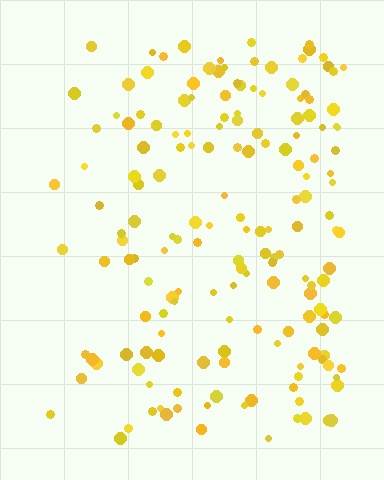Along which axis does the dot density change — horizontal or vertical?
Horizontal.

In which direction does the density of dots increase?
From left to right, with the right side densest.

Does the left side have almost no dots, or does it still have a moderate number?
Still a moderate number, just noticeably fewer than the right.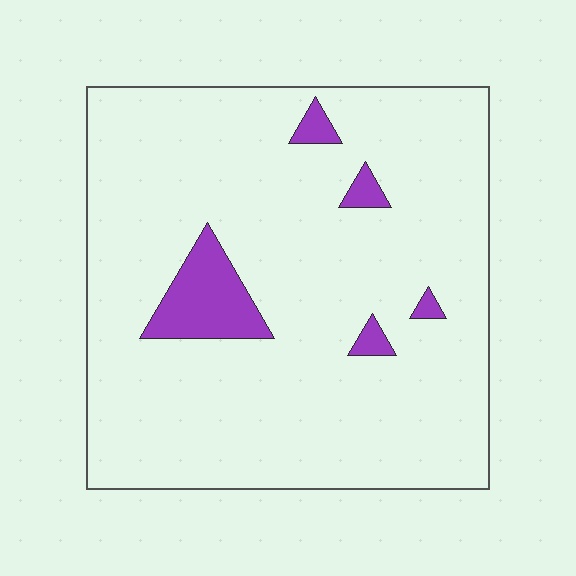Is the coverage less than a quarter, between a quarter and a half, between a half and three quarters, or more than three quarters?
Less than a quarter.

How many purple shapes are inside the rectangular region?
5.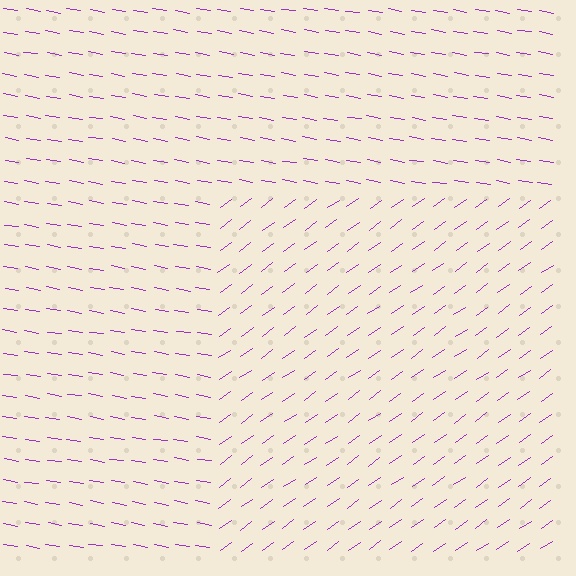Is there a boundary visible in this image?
Yes, there is a texture boundary formed by a change in line orientation.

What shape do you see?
I see a rectangle.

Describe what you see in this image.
The image is filled with small purple line segments. A rectangle region in the image has lines oriented differently from the surrounding lines, creating a visible texture boundary.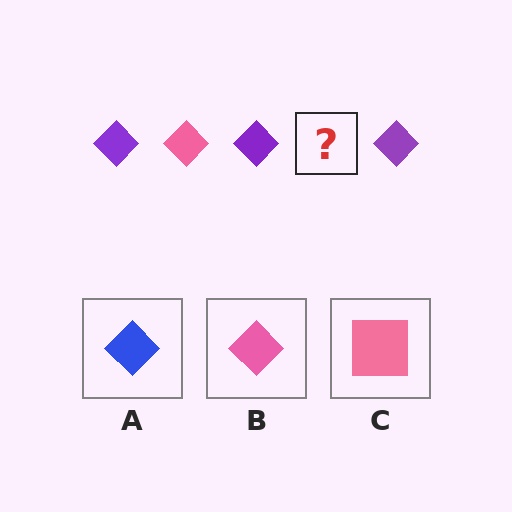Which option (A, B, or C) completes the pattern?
B.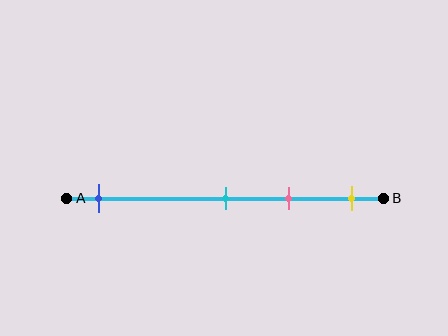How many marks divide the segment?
There are 4 marks dividing the segment.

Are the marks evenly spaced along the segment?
No, the marks are not evenly spaced.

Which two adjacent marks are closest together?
The cyan and pink marks are the closest adjacent pair.